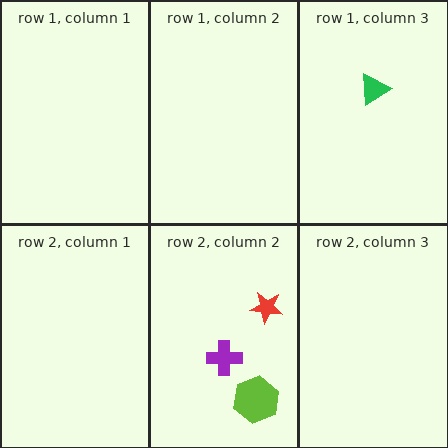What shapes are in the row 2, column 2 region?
The red star, the lime hexagon, the purple cross.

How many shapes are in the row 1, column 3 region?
1.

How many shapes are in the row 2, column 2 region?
3.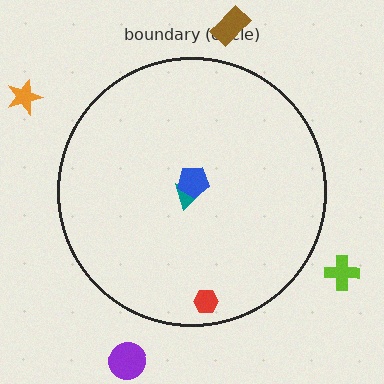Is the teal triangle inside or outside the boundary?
Inside.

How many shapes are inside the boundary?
3 inside, 4 outside.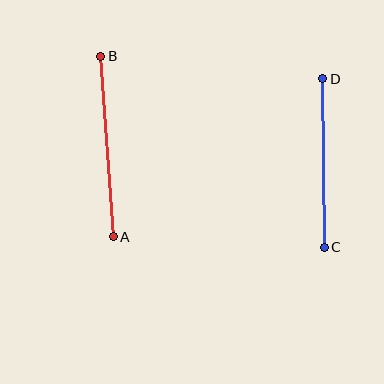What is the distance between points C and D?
The distance is approximately 169 pixels.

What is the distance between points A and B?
The distance is approximately 181 pixels.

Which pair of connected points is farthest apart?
Points A and B are farthest apart.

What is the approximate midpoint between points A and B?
The midpoint is at approximately (107, 147) pixels.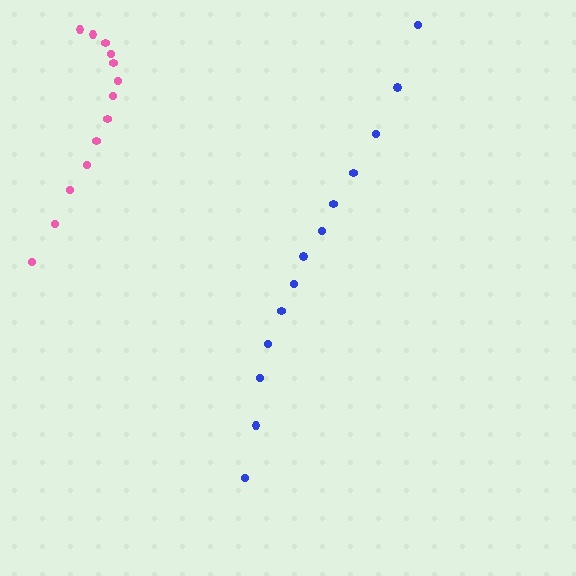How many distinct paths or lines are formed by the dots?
There are 2 distinct paths.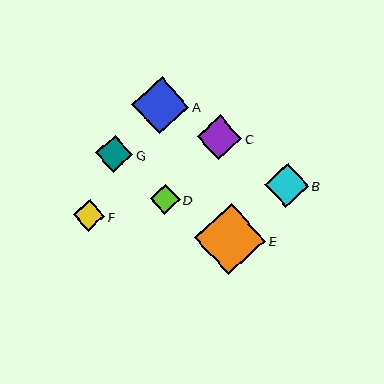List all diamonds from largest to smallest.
From largest to smallest: E, A, C, B, G, F, D.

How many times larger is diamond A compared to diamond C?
Diamond A is approximately 1.3 times the size of diamond C.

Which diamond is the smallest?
Diamond D is the smallest with a size of approximately 30 pixels.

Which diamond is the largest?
Diamond E is the largest with a size of approximately 71 pixels.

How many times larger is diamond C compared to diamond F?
Diamond C is approximately 1.4 times the size of diamond F.